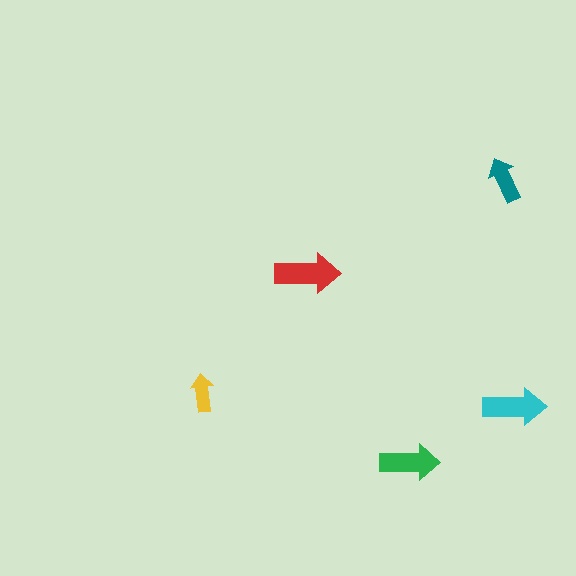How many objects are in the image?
There are 5 objects in the image.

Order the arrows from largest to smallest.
the red one, the cyan one, the green one, the teal one, the yellow one.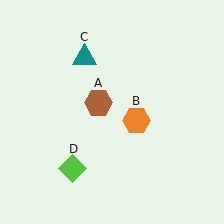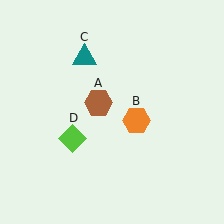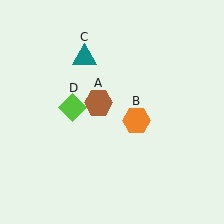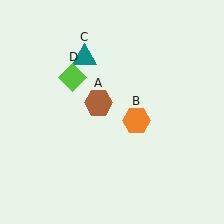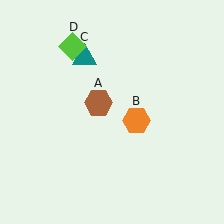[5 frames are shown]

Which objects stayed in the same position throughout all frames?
Brown hexagon (object A) and orange hexagon (object B) and teal triangle (object C) remained stationary.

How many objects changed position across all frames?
1 object changed position: lime diamond (object D).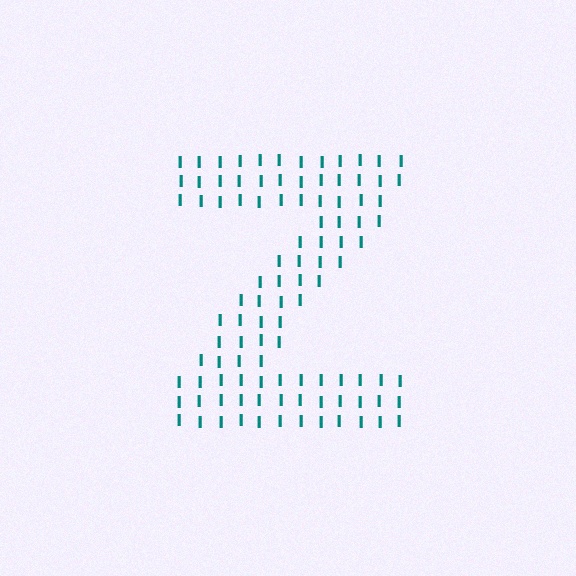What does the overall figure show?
The overall figure shows the letter Z.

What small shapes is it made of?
It is made of small letter I's.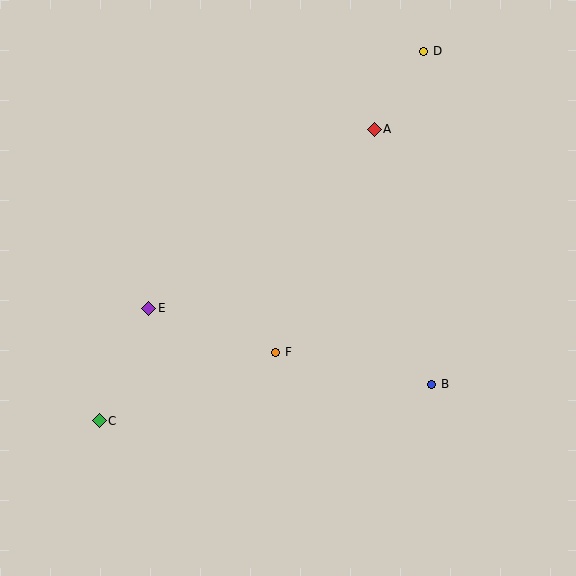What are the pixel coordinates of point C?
Point C is at (99, 421).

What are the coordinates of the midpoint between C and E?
The midpoint between C and E is at (124, 364).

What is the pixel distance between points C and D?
The distance between C and D is 492 pixels.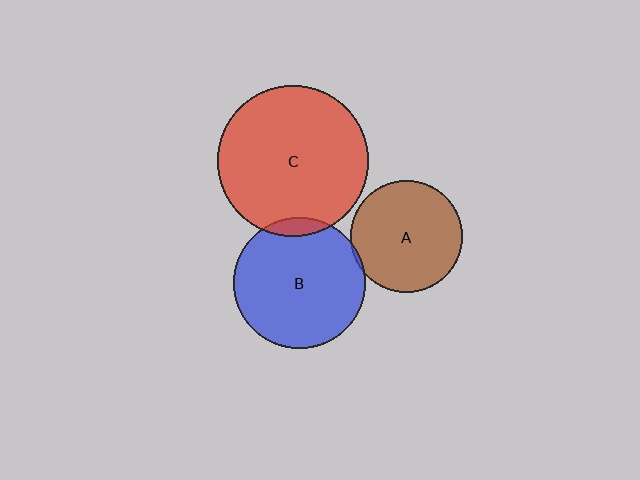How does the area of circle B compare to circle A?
Approximately 1.4 times.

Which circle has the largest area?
Circle C (red).